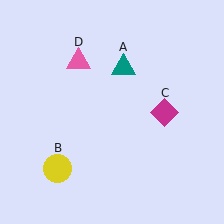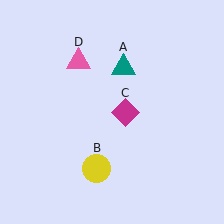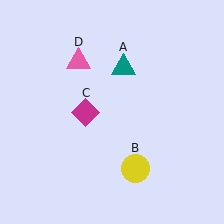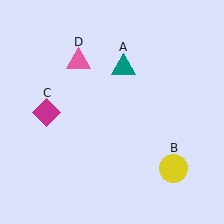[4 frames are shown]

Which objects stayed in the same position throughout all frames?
Teal triangle (object A) and pink triangle (object D) remained stationary.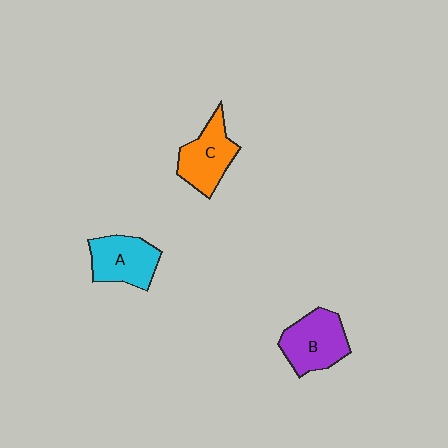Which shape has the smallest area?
Shape A (cyan).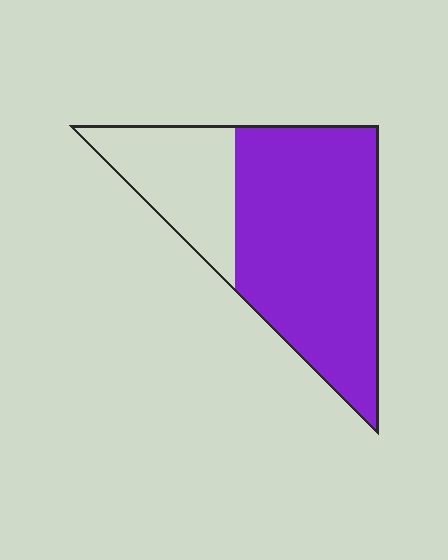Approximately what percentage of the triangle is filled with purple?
Approximately 70%.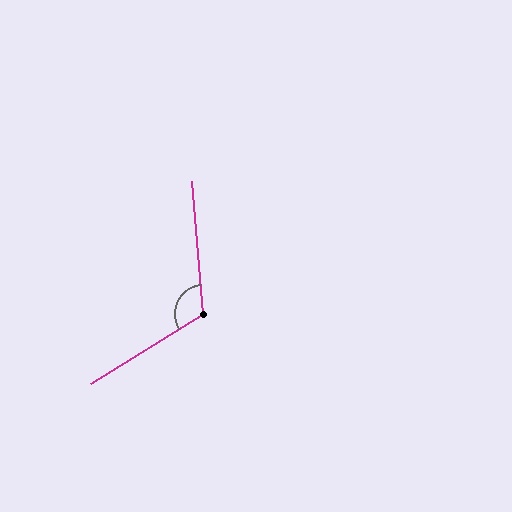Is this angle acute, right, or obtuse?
It is obtuse.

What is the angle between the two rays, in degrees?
Approximately 117 degrees.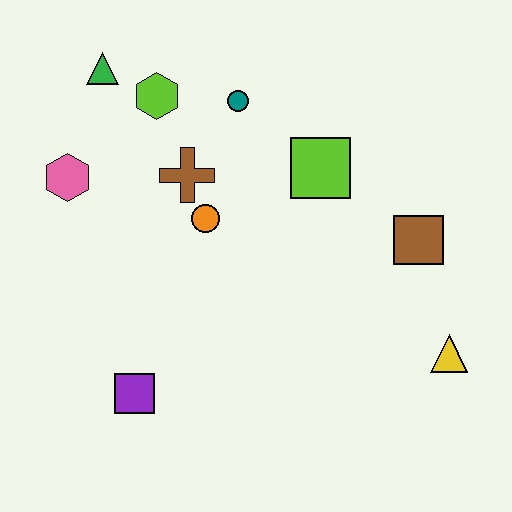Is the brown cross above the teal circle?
No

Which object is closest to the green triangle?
The lime hexagon is closest to the green triangle.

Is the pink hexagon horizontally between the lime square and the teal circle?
No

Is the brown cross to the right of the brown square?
No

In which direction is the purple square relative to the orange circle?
The purple square is below the orange circle.